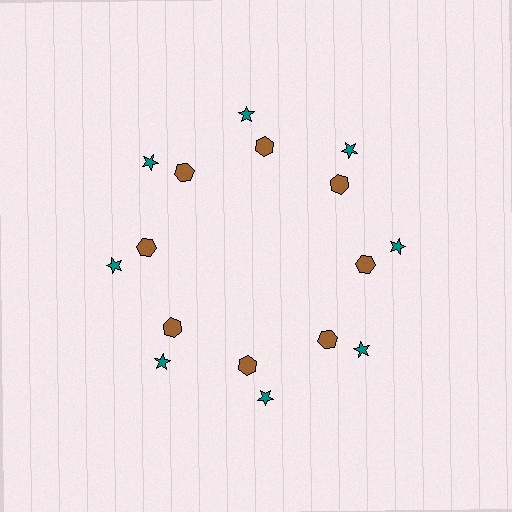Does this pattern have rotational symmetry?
Yes, this pattern has 8-fold rotational symmetry. It looks the same after rotating 45 degrees around the center.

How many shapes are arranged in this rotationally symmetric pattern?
There are 16 shapes, arranged in 8 groups of 2.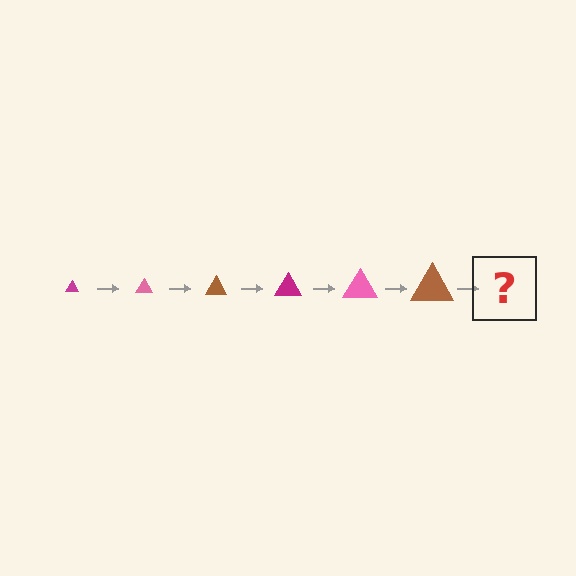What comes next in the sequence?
The next element should be a magenta triangle, larger than the previous one.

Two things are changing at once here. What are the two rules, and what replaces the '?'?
The two rules are that the triangle grows larger each step and the color cycles through magenta, pink, and brown. The '?' should be a magenta triangle, larger than the previous one.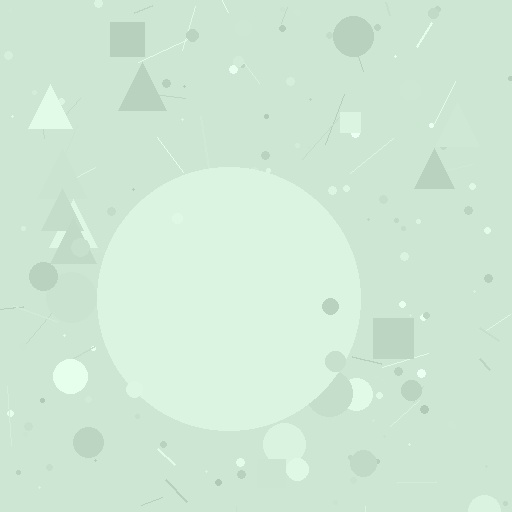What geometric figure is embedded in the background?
A circle is embedded in the background.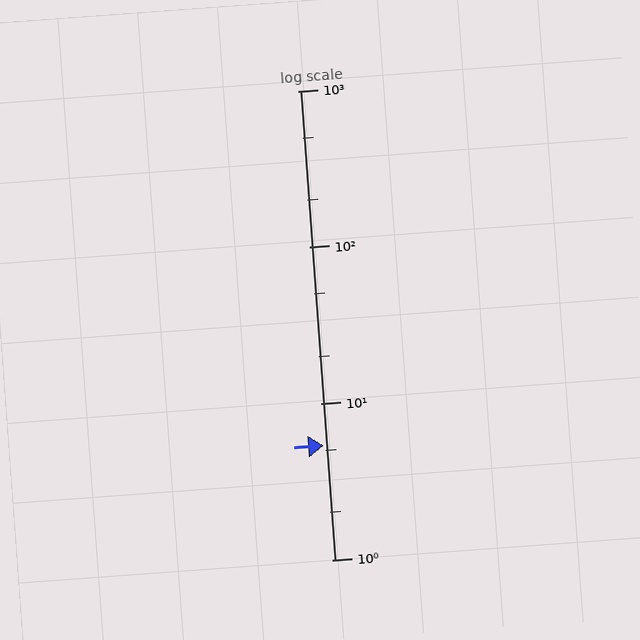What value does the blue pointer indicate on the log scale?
The pointer indicates approximately 5.4.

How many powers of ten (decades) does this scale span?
The scale spans 3 decades, from 1 to 1000.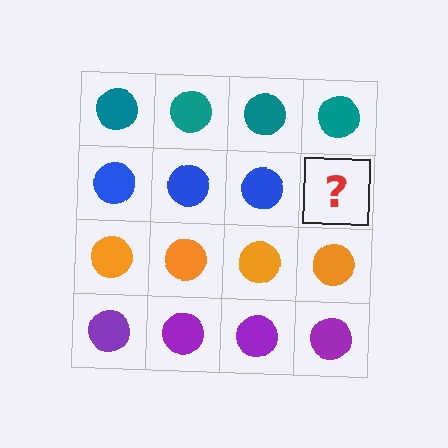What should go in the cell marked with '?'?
The missing cell should contain a blue circle.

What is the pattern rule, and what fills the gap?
The rule is that each row has a consistent color. The gap should be filled with a blue circle.